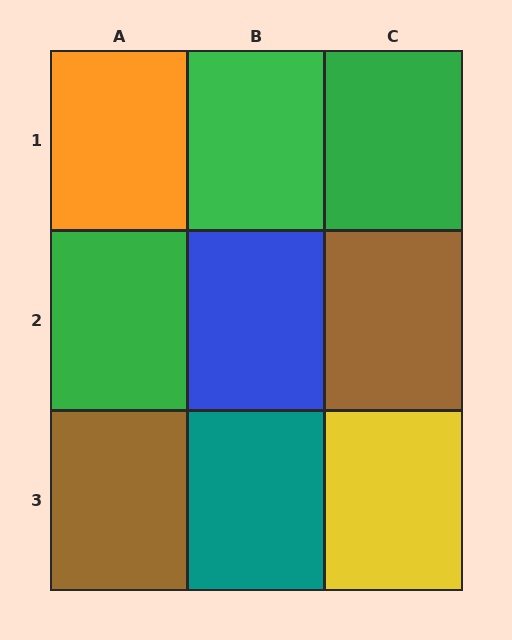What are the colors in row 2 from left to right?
Green, blue, brown.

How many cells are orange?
1 cell is orange.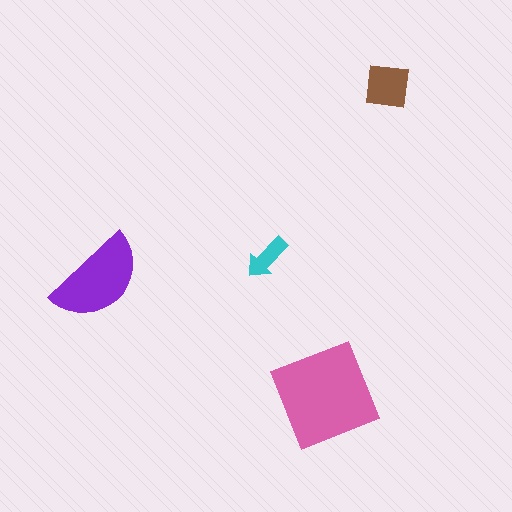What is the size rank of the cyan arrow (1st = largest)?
4th.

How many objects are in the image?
There are 4 objects in the image.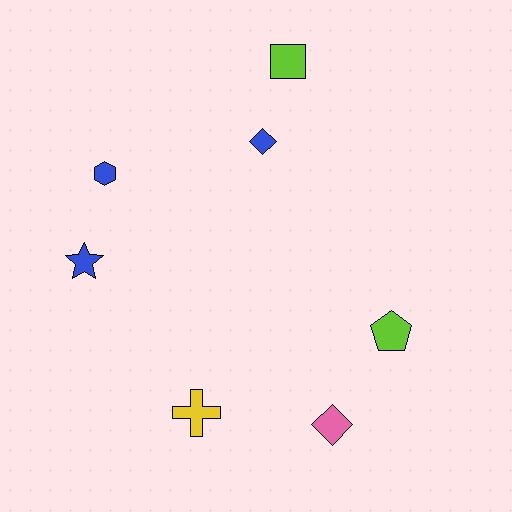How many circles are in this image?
There are no circles.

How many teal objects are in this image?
There are no teal objects.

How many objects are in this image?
There are 7 objects.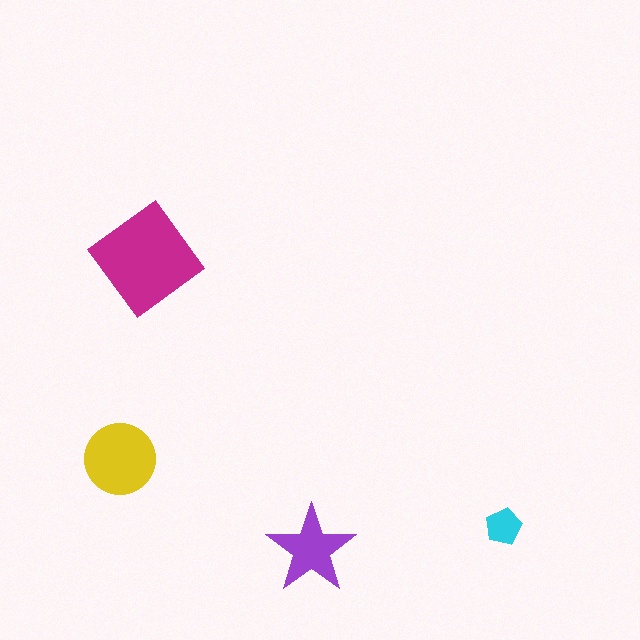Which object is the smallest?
The cyan pentagon.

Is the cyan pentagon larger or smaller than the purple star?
Smaller.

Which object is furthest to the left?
The yellow circle is leftmost.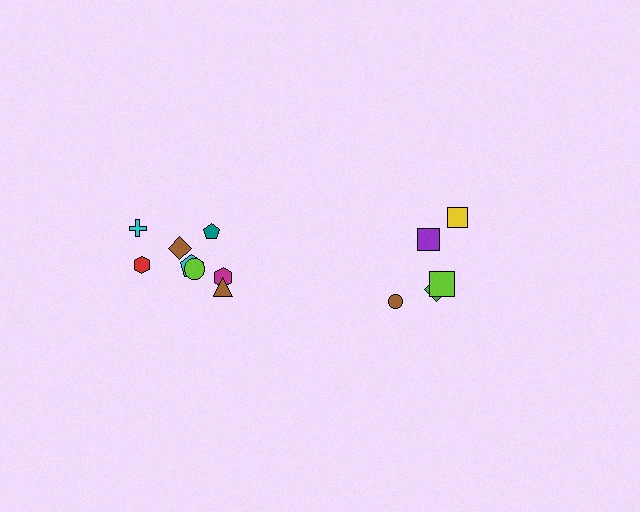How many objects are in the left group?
There are 8 objects.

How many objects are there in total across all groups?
There are 13 objects.